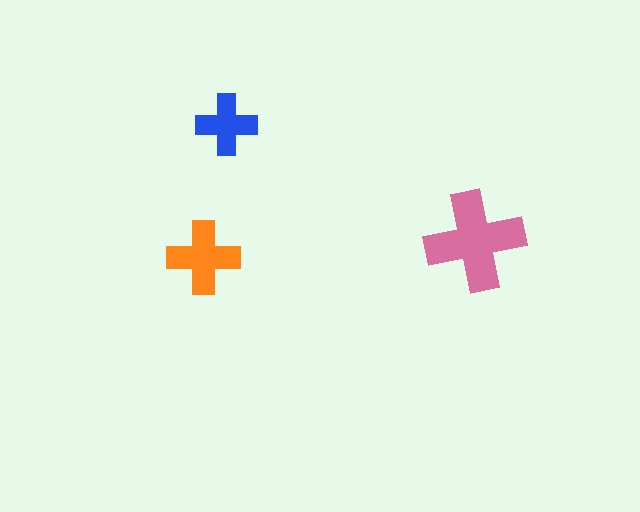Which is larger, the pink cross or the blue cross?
The pink one.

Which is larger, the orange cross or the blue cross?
The orange one.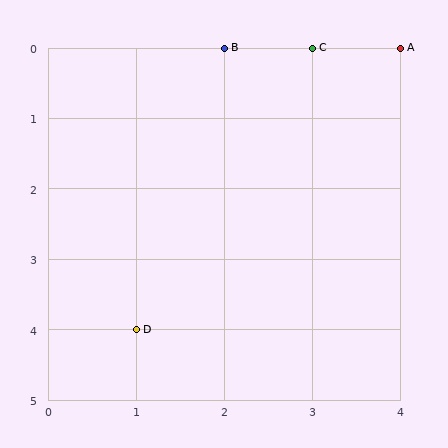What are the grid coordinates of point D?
Point D is at grid coordinates (1, 4).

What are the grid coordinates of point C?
Point C is at grid coordinates (3, 0).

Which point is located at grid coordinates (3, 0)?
Point C is at (3, 0).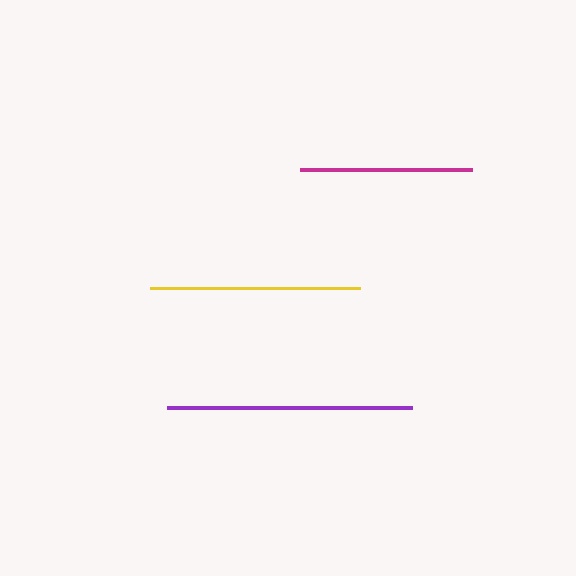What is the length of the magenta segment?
The magenta segment is approximately 172 pixels long.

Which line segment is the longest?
The purple line is the longest at approximately 245 pixels.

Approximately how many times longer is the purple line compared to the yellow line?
The purple line is approximately 1.2 times the length of the yellow line.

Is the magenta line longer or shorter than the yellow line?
The yellow line is longer than the magenta line.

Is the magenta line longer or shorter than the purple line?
The purple line is longer than the magenta line.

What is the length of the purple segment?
The purple segment is approximately 245 pixels long.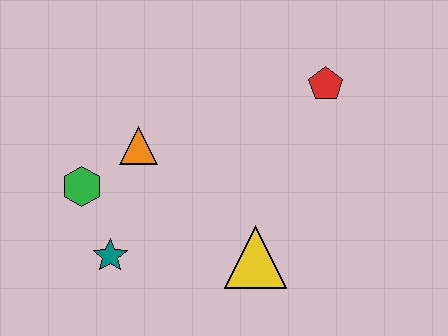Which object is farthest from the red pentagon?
The teal star is farthest from the red pentagon.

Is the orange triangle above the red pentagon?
No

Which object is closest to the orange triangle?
The green hexagon is closest to the orange triangle.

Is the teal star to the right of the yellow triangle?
No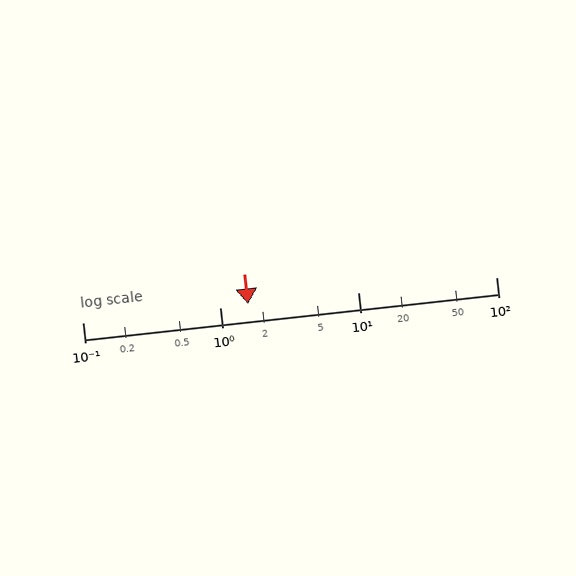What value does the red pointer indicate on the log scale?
The pointer indicates approximately 1.6.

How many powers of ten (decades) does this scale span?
The scale spans 3 decades, from 0.1 to 100.